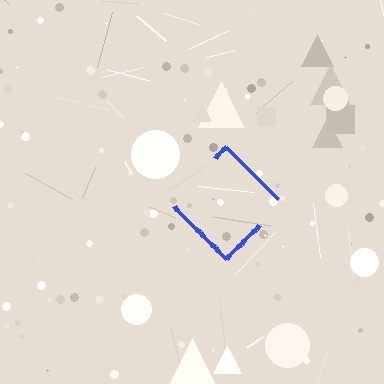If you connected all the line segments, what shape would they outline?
They would outline a diamond.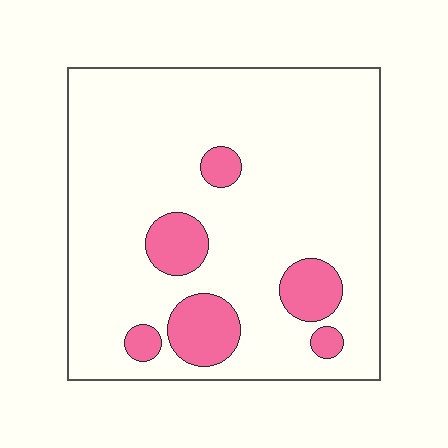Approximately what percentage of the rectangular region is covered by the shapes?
Approximately 15%.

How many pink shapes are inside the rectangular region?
6.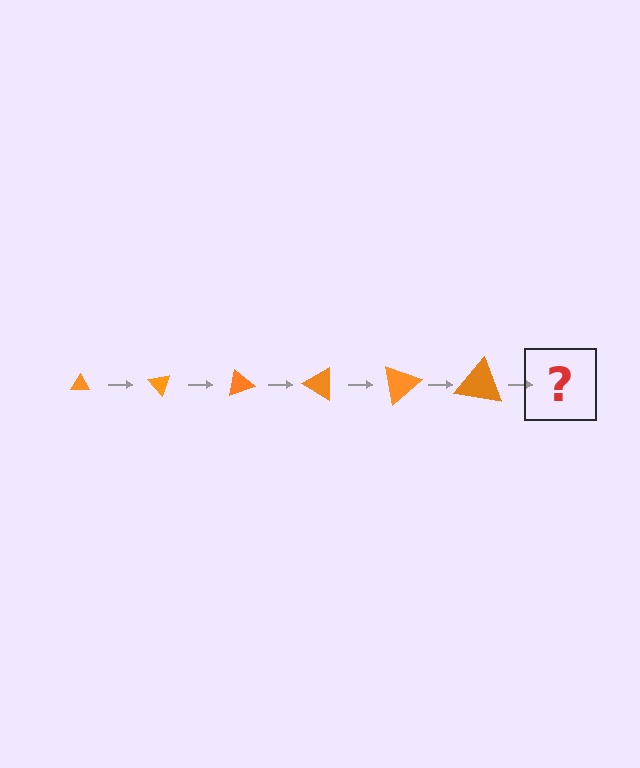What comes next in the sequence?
The next element should be a triangle, larger than the previous one and rotated 300 degrees from the start.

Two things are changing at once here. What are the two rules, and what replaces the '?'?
The two rules are that the triangle grows larger each step and it rotates 50 degrees each step. The '?' should be a triangle, larger than the previous one and rotated 300 degrees from the start.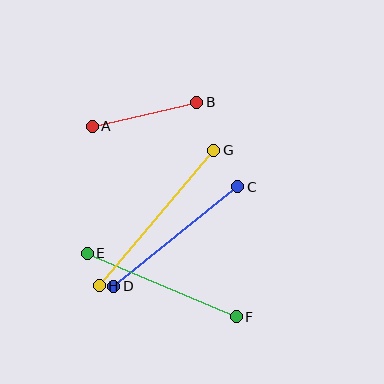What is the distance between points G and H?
The distance is approximately 177 pixels.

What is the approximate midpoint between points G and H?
The midpoint is at approximately (156, 218) pixels.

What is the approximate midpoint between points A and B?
The midpoint is at approximately (144, 114) pixels.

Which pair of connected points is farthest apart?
Points G and H are farthest apart.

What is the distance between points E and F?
The distance is approximately 162 pixels.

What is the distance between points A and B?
The distance is approximately 107 pixels.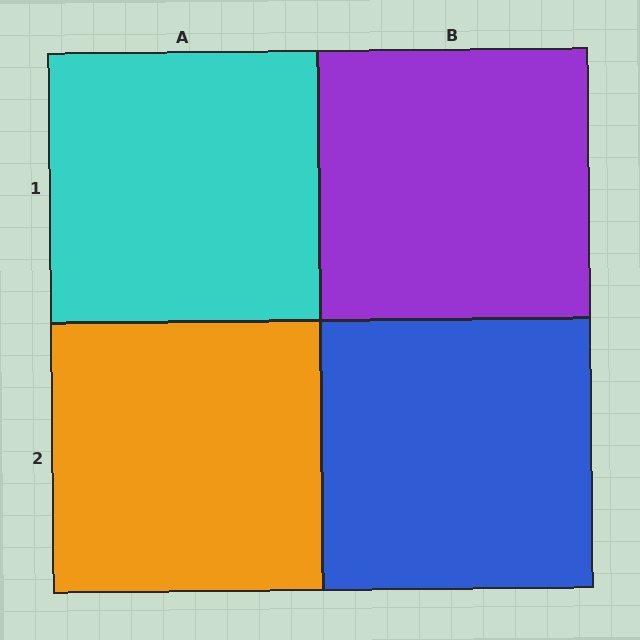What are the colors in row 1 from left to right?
Cyan, purple.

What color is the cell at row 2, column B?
Blue.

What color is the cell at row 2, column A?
Orange.